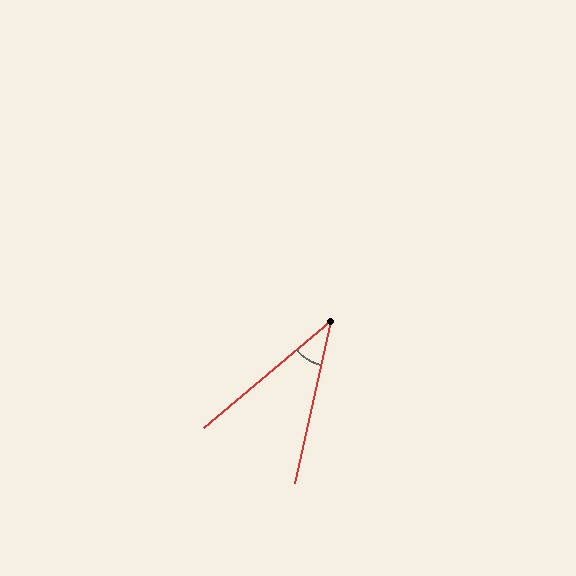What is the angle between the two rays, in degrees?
Approximately 37 degrees.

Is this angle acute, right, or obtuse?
It is acute.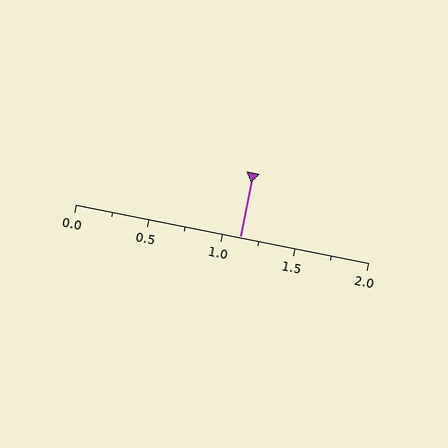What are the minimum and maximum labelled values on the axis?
The axis runs from 0.0 to 2.0.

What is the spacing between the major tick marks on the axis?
The major ticks are spaced 0.5 apart.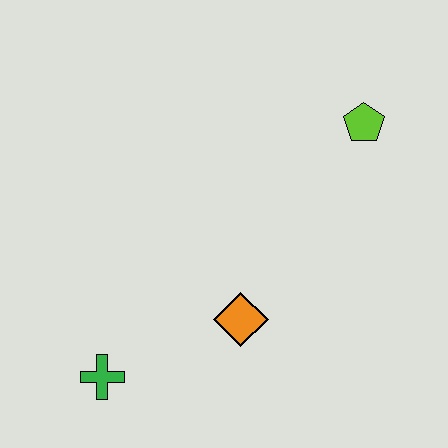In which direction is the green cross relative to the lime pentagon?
The green cross is to the left of the lime pentagon.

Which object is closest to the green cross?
The orange diamond is closest to the green cross.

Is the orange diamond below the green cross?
No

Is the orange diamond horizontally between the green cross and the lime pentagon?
Yes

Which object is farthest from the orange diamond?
The lime pentagon is farthest from the orange diamond.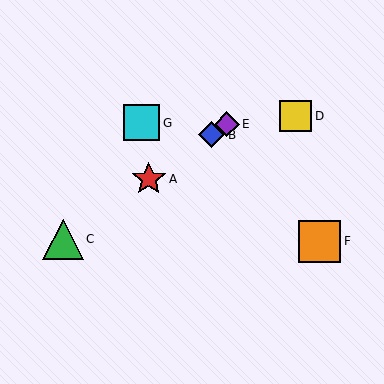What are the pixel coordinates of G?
Object G is at (142, 123).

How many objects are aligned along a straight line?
4 objects (A, B, C, E) are aligned along a straight line.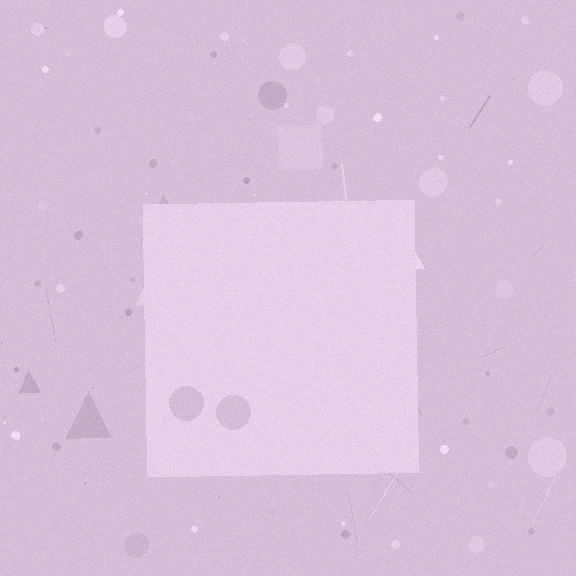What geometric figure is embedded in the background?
A square is embedded in the background.